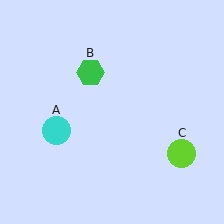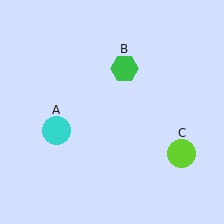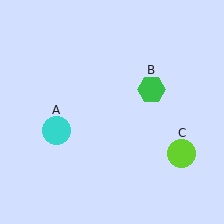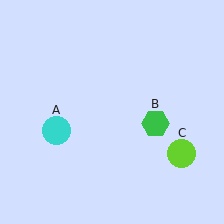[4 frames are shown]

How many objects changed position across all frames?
1 object changed position: green hexagon (object B).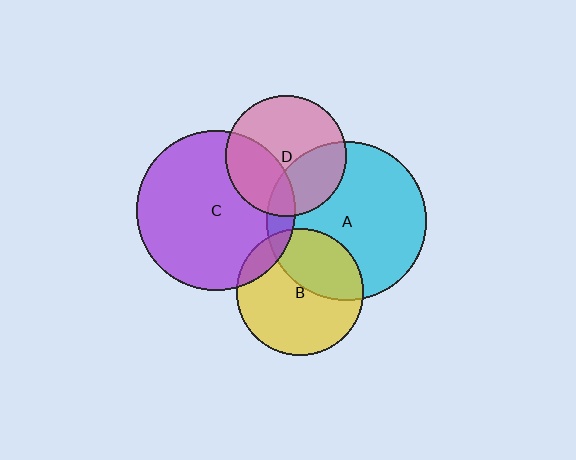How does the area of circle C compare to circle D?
Approximately 1.7 times.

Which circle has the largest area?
Circle A (cyan).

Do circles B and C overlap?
Yes.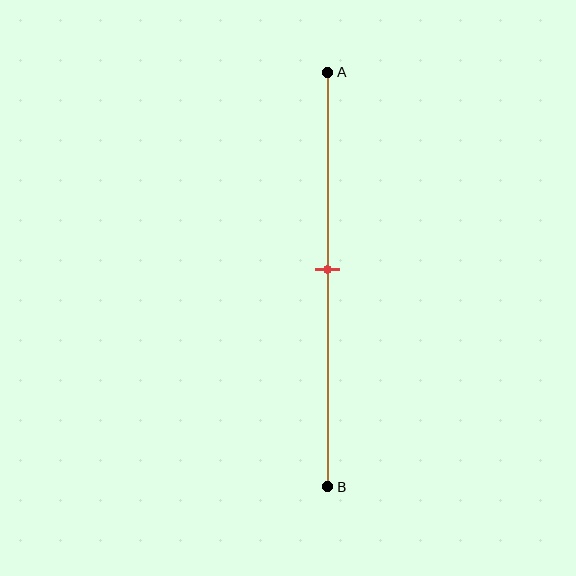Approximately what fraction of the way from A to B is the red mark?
The red mark is approximately 50% of the way from A to B.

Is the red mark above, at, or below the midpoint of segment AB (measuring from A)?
The red mark is approximately at the midpoint of segment AB.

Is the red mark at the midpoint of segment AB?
Yes, the mark is approximately at the midpoint.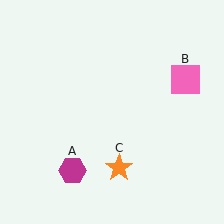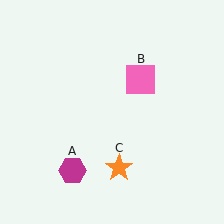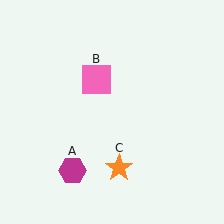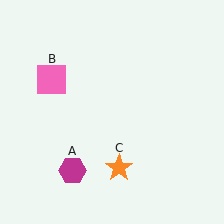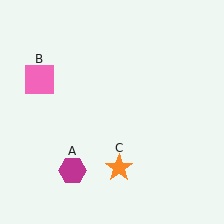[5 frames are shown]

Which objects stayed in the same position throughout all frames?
Magenta hexagon (object A) and orange star (object C) remained stationary.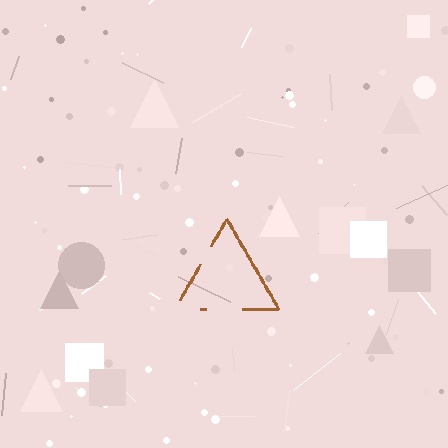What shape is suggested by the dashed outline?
The dashed outline suggests a triangle.